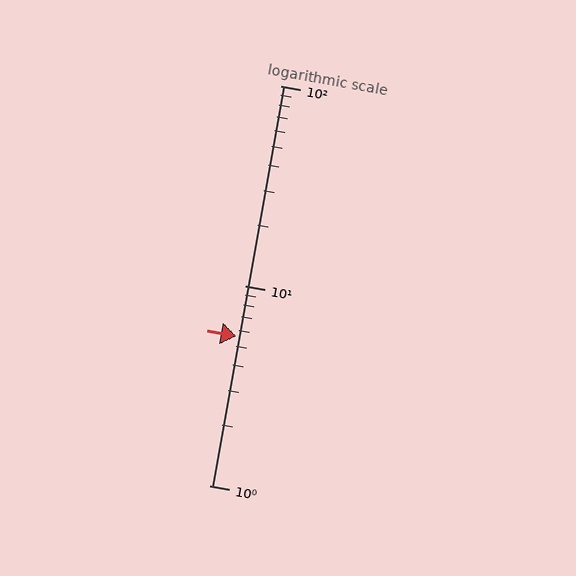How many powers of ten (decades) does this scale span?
The scale spans 2 decades, from 1 to 100.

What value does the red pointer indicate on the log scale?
The pointer indicates approximately 5.6.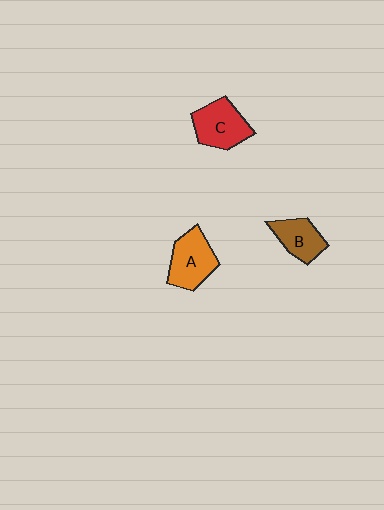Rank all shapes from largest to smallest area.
From largest to smallest: A (orange), C (red), B (brown).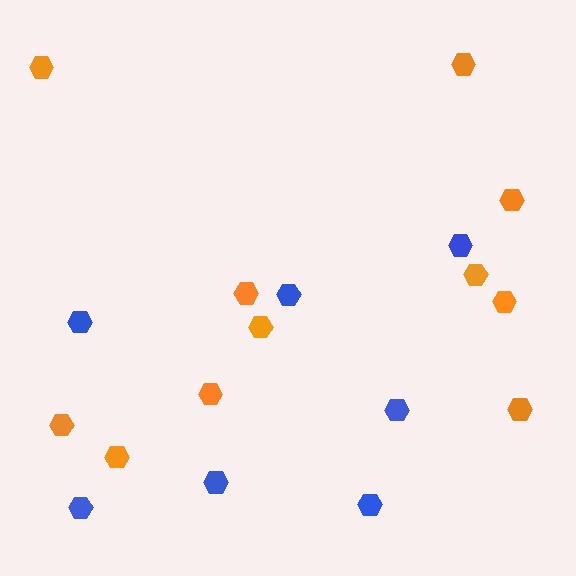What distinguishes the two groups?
There are 2 groups: one group of orange hexagons (11) and one group of blue hexagons (7).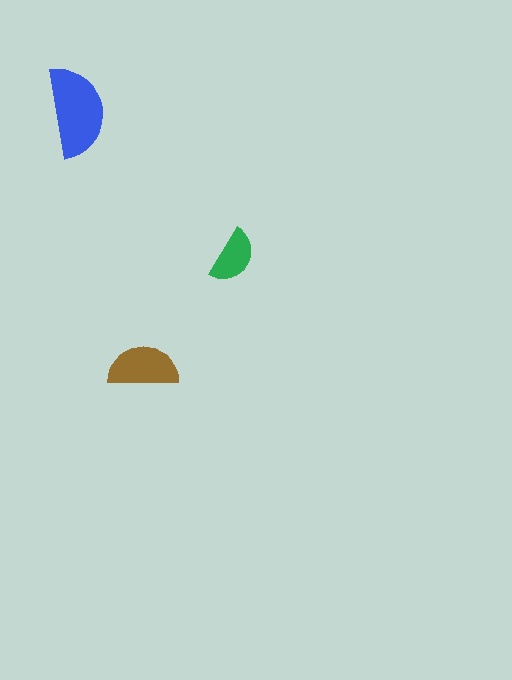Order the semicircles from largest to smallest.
the blue one, the brown one, the green one.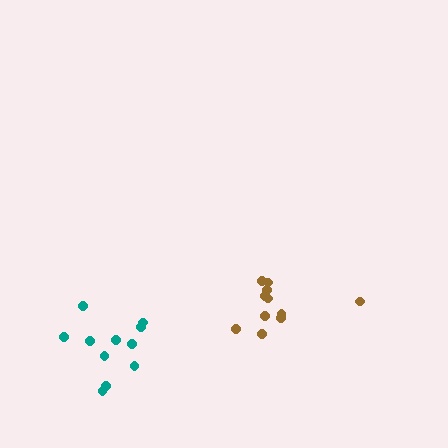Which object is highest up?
The brown cluster is topmost.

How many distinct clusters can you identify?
There are 2 distinct clusters.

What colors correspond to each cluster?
The clusters are colored: brown, teal.